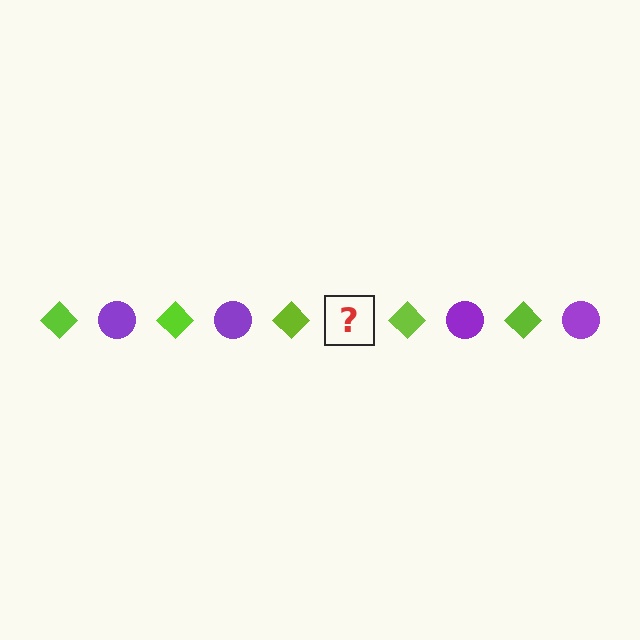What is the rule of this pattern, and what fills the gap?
The rule is that the pattern alternates between lime diamond and purple circle. The gap should be filled with a purple circle.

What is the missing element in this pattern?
The missing element is a purple circle.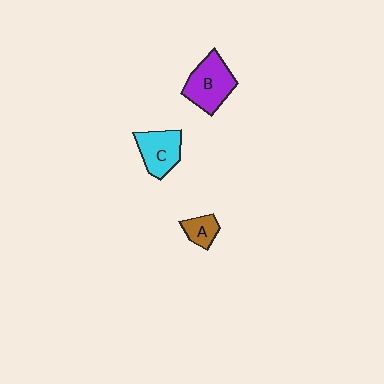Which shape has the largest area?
Shape B (purple).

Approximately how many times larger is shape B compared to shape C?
Approximately 1.2 times.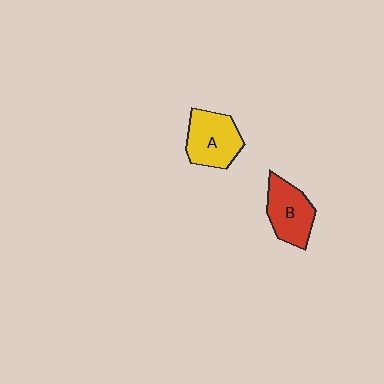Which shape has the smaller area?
Shape B (red).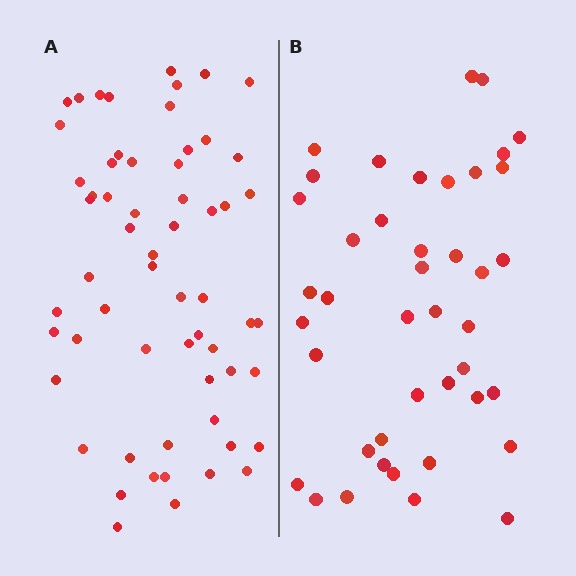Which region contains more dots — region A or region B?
Region A (the left region) has more dots.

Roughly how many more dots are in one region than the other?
Region A has approximately 20 more dots than region B.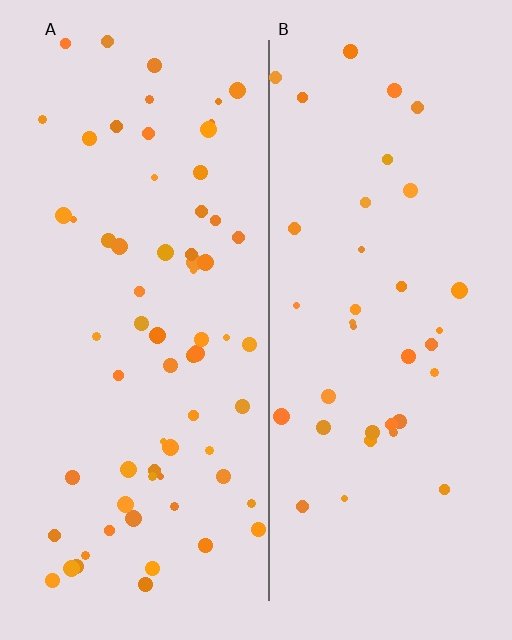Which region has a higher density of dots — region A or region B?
A (the left).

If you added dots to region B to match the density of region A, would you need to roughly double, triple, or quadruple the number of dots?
Approximately double.